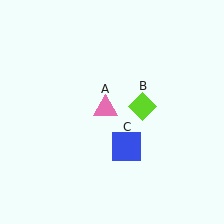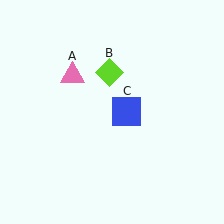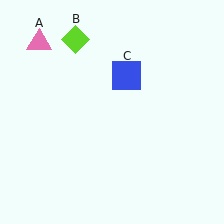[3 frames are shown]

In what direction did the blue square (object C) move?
The blue square (object C) moved up.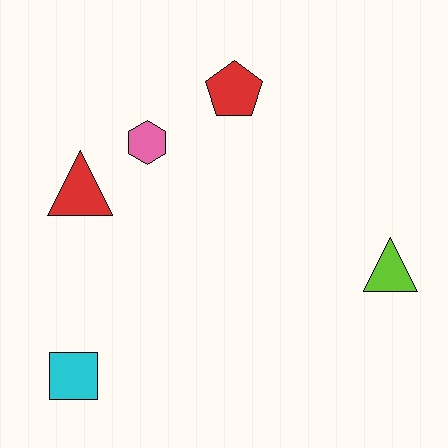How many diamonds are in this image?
There are no diamonds.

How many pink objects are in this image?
There is 1 pink object.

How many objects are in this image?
There are 5 objects.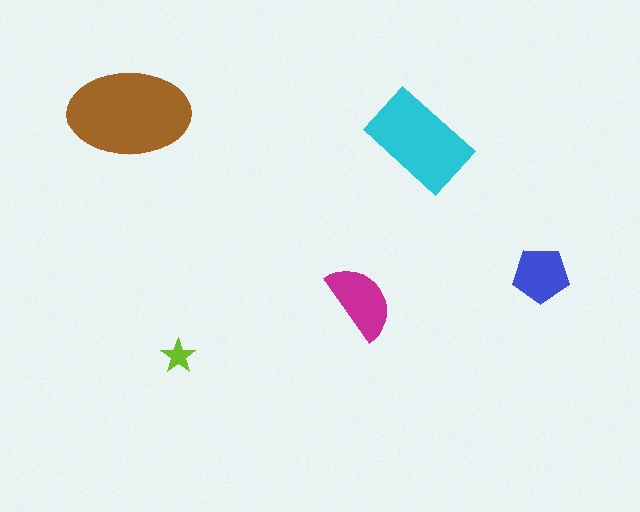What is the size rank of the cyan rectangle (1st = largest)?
2nd.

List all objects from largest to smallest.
The brown ellipse, the cyan rectangle, the magenta semicircle, the blue pentagon, the lime star.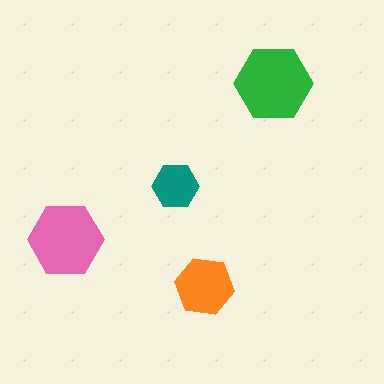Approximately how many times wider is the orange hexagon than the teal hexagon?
About 1.5 times wider.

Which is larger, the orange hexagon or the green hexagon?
The green one.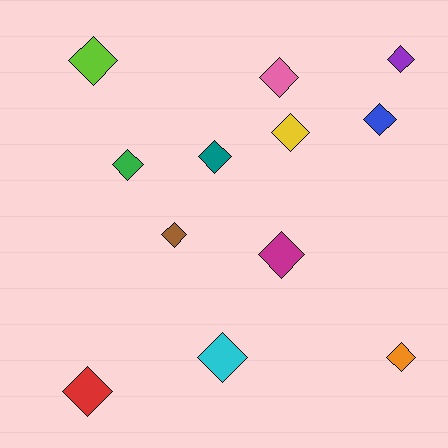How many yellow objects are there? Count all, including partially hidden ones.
There is 1 yellow object.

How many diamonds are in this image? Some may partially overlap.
There are 12 diamonds.